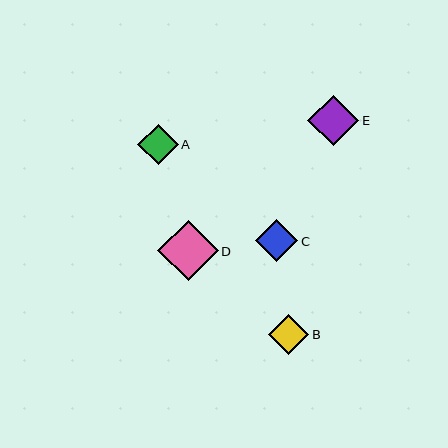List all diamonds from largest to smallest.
From largest to smallest: D, E, C, B, A.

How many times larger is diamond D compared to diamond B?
Diamond D is approximately 1.5 times the size of diamond B.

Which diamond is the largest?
Diamond D is the largest with a size of approximately 60 pixels.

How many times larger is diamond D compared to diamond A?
Diamond D is approximately 1.5 times the size of diamond A.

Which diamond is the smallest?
Diamond A is the smallest with a size of approximately 40 pixels.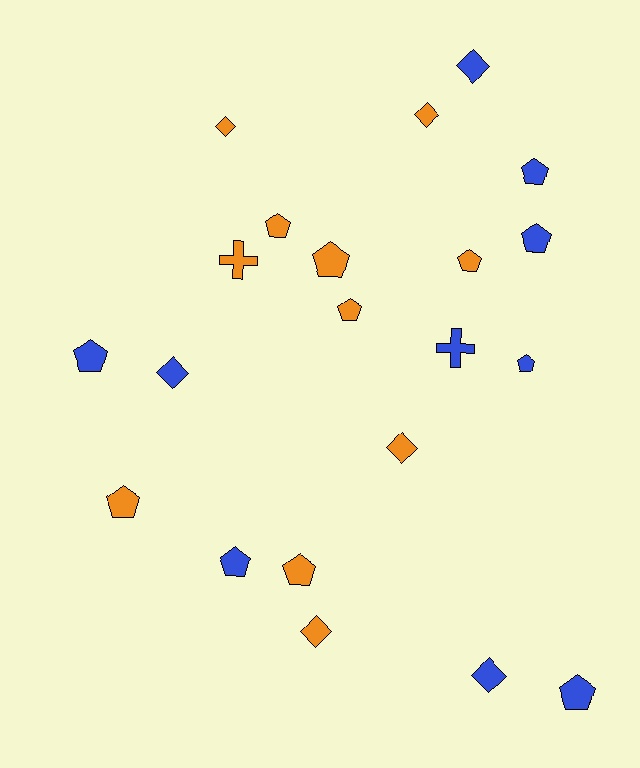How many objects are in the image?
There are 21 objects.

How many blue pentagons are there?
There are 6 blue pentagons.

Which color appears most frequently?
Orange, with 11 objects.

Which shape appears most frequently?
Pentagon, with 12 objects.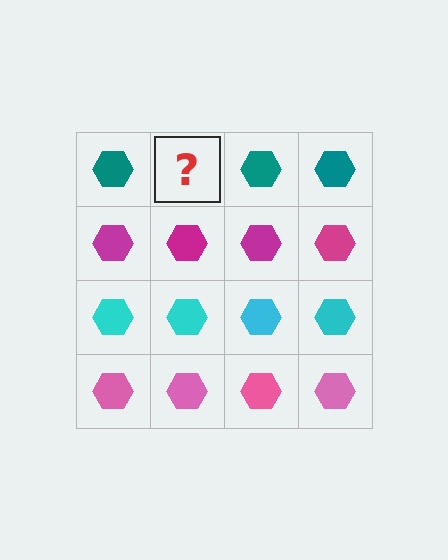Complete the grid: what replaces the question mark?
The question mark should be replaced with a teal hexagon.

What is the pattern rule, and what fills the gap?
The rule is that each row has a consistent color. The gap should be filled with a teal hexagon.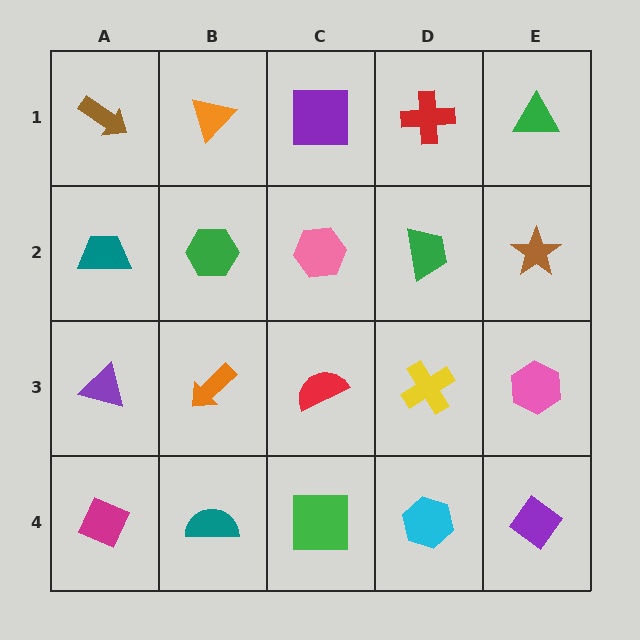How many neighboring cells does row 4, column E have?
2.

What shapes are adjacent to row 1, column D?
A green trapezoid (row 2, column D), a purple square (row 1, column C), a green triangle (row 1, column E).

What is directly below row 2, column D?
A yellow cross.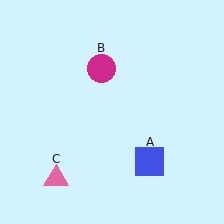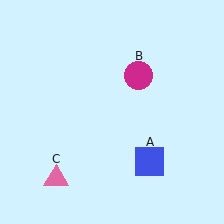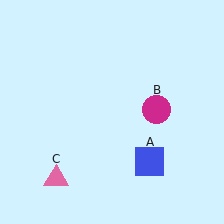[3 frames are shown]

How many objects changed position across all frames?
1 object changed position: magenta circle (object B).